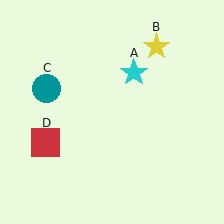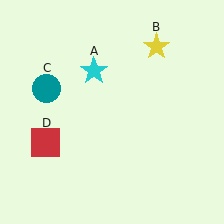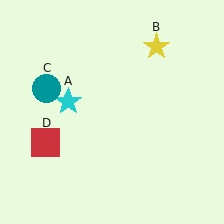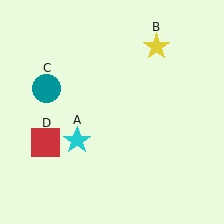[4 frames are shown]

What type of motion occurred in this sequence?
The cyan star (object A) rotated counterclockwise around the center of the scene.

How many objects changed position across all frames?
1 object changed position: cyan star (object A).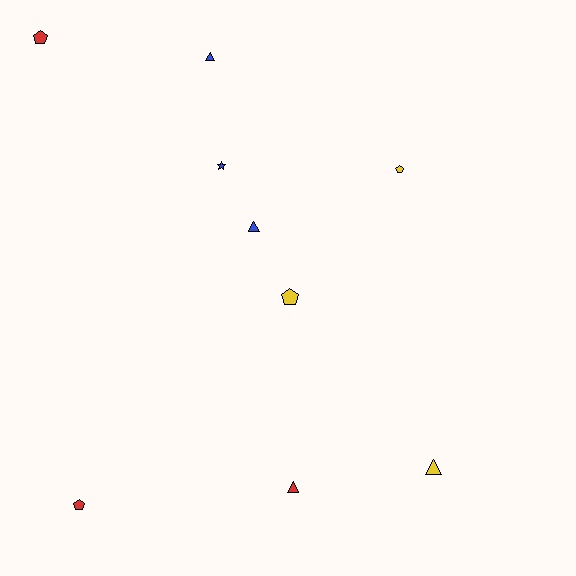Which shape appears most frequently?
Pentagon, with 4 objects.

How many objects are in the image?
There are 9 objects.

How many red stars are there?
There are no red stars.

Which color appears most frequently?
Red, with 3 objects.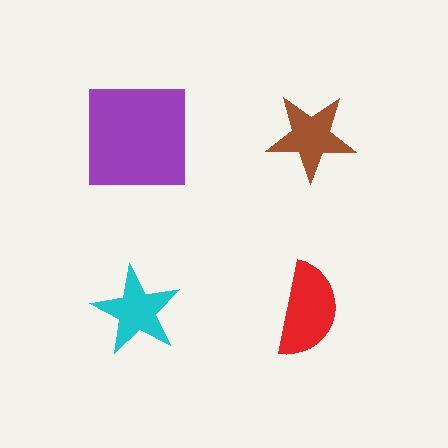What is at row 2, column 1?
A cyan star.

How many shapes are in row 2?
2 shapes.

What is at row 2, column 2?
A red semicircle.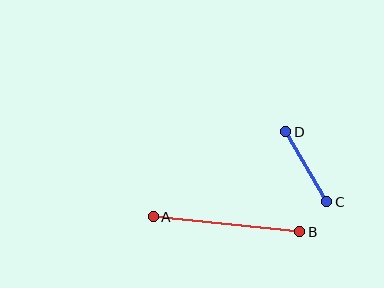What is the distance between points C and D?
The distance is approximately 81 pixels.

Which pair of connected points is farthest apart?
Points A and B are farthest apart.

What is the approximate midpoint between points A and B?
The midpoint is at approximately (227, 224) pixels.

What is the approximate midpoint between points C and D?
The midpoint is at approximately (306, 167) pixels.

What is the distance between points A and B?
The distance is approximately 147 pixels.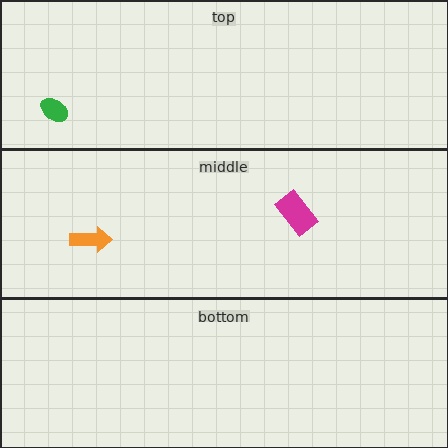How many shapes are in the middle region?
2.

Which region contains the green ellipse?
The top region.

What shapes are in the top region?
The green ellipse.